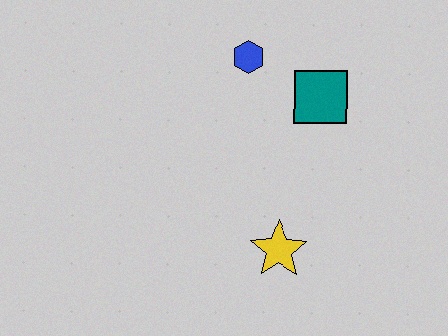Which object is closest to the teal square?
The blue hexagon is closest to the teal square.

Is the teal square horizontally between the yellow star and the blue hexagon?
No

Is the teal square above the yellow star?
Yes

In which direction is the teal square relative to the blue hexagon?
The teal square is to the right of the blue hexagon.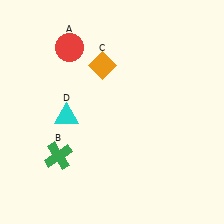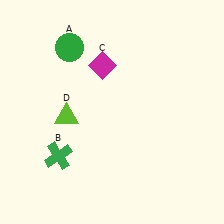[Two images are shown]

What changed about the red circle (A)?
In Image 1, A is red. In Image 2, it changed to green.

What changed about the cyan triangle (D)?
In Image 1, D is cyan. In Image 2, it changed to lime.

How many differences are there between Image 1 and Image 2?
There are 3 differences between the two images.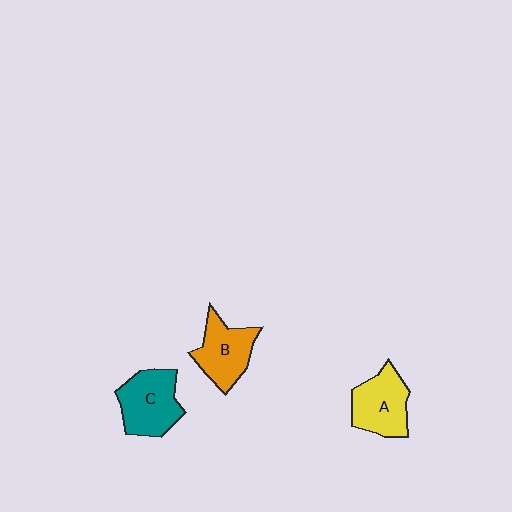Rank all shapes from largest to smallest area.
From largest to smallest: C (teal), A (yellow), B (orange).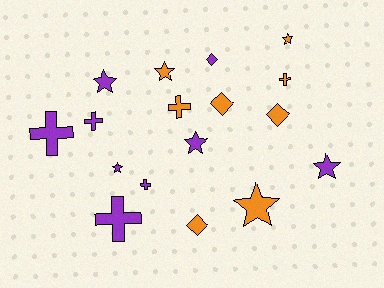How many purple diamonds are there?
There is 1 purple diamond.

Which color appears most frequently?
Purple, with 9 objects.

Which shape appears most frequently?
Star, with 7 objects.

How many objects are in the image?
There are 17 objects.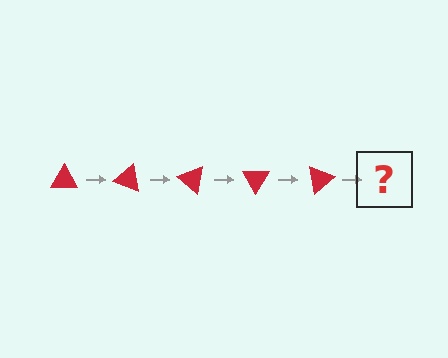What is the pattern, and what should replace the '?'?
The pattern is that the triangle rotates 20 degrees each step. The '?' should be a red triangle rotated 100 degrees.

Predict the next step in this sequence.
The next step is a red triangle rotated 100 degrees.